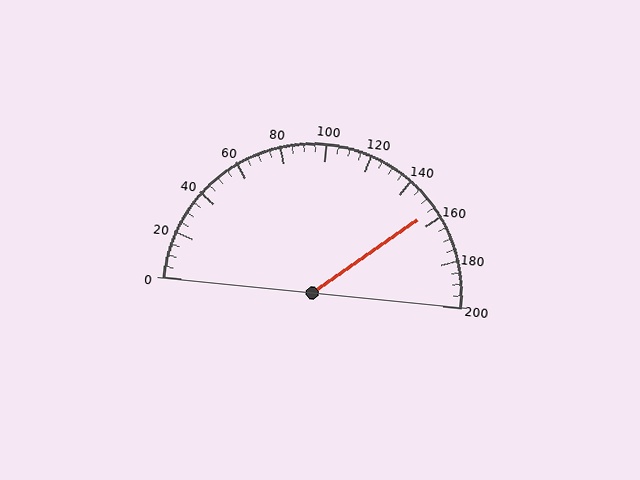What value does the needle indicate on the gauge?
The needle indicates approximately 155.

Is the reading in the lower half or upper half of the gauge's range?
The reading is in the upper half of the range (0 to 200).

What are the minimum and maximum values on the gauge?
The gauge ranges from 0 to 200.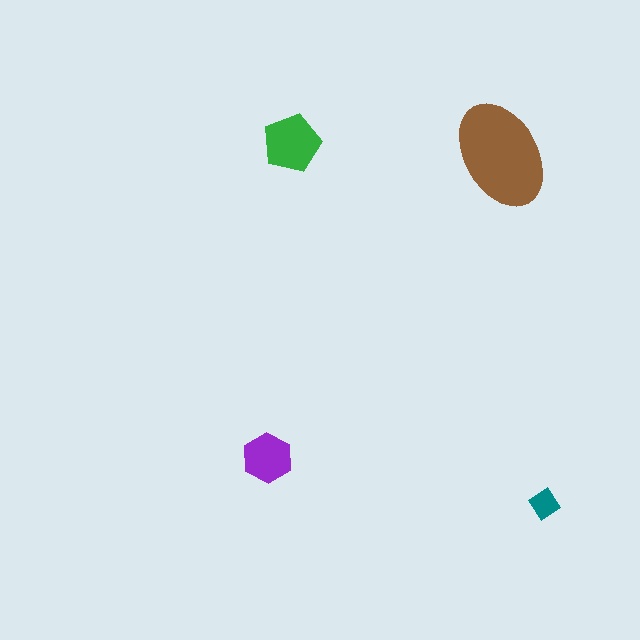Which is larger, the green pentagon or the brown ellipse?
The brown ellipse.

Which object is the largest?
The brown ellipse.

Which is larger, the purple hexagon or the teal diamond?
The purple hexagon.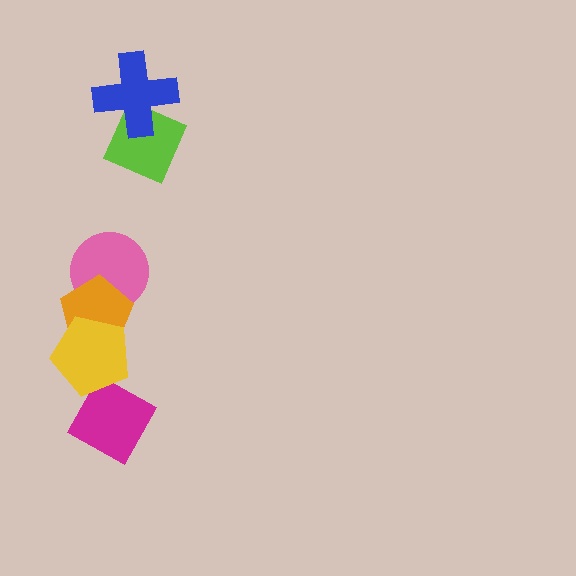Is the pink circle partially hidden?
Yes, it is partially covered by another shape.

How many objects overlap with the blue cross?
1 object overlaps with the blue cross.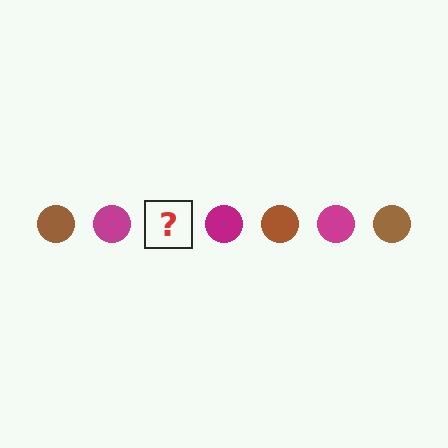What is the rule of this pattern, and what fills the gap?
The rule is that the pattern cycles through brown, magenta circles. The gap should be filled with a brown circle.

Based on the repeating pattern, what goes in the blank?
The blank should be a brown circle.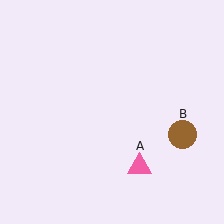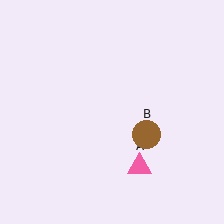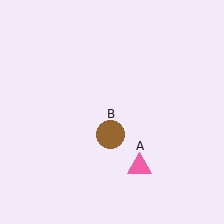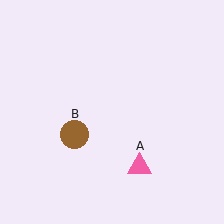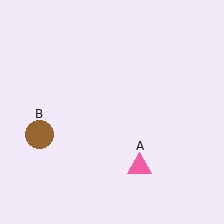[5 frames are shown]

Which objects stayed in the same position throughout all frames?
Pink triangle (object A) remained stationary.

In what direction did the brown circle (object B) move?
The brown circle (object B) moved left.